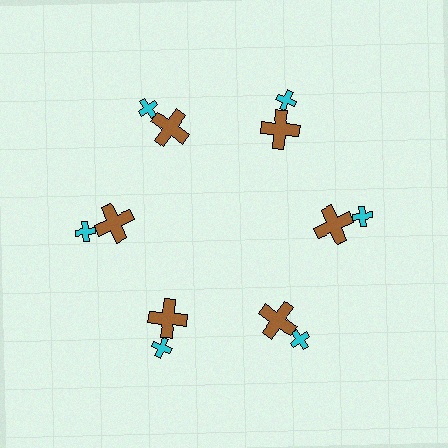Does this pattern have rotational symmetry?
Yes, this pattern has 6-fold rotational symmetry. It looks the same after rotating 60 degrees around the center.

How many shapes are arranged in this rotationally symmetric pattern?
There are 12 shapes, arranged in 6 groups of 2.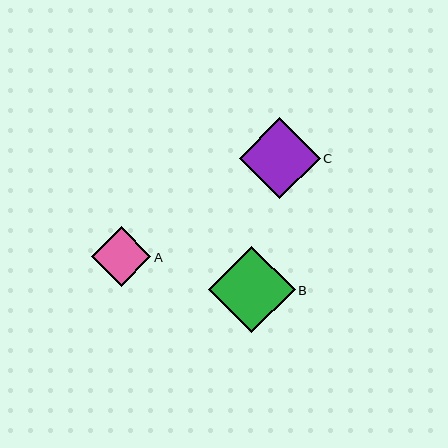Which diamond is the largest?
Diamond B is the largest with a size of approximately 86 pixels.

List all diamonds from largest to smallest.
From largest to smallest: B, C, A.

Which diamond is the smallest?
Diamond A is the smallest with a size of approximately 59 pixels.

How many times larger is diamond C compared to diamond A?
Diamond C is approximately 1.4 times the size of diamond A.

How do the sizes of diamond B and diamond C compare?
Diamond B and diamond C are approximately the same size.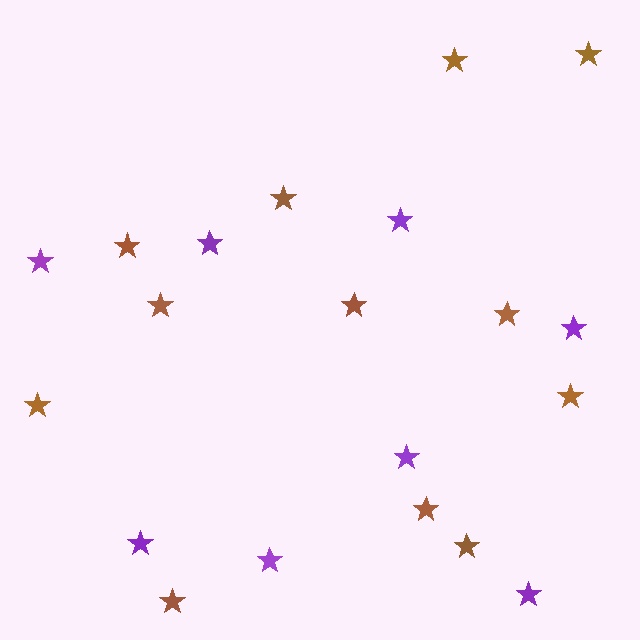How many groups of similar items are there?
There are 2 groups: one group of purple stars (8) and one group of brown stars (12).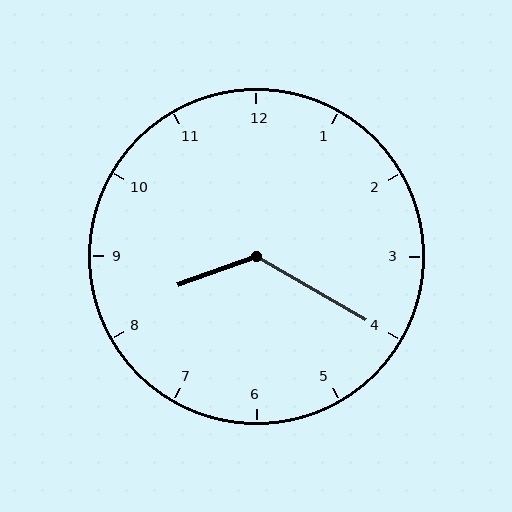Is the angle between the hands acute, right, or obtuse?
It is obtuse.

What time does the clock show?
8:20.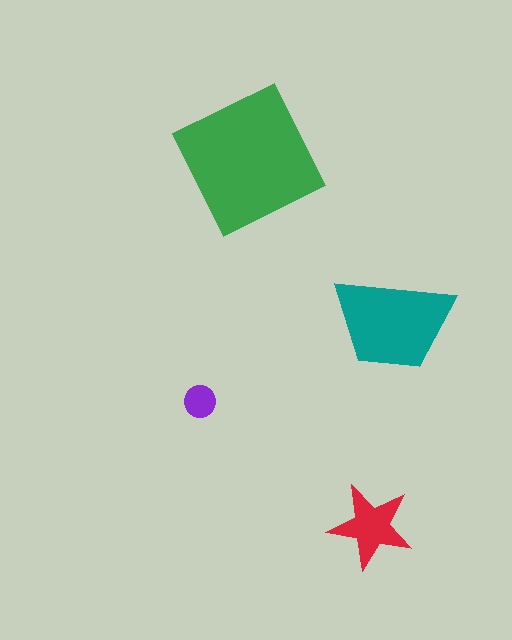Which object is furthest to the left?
The purple circle is leftmost.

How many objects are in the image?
There are 4 objects in the image.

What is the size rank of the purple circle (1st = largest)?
4th.